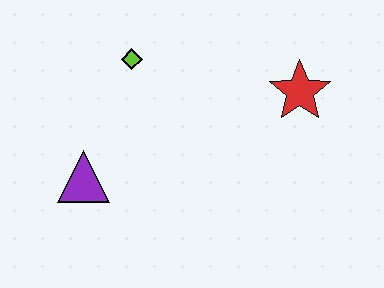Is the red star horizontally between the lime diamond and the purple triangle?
No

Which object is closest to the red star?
The lime diamond is closest to the red star.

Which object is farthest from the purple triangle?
The red star is farthest from the purple triangle.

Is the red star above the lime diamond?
No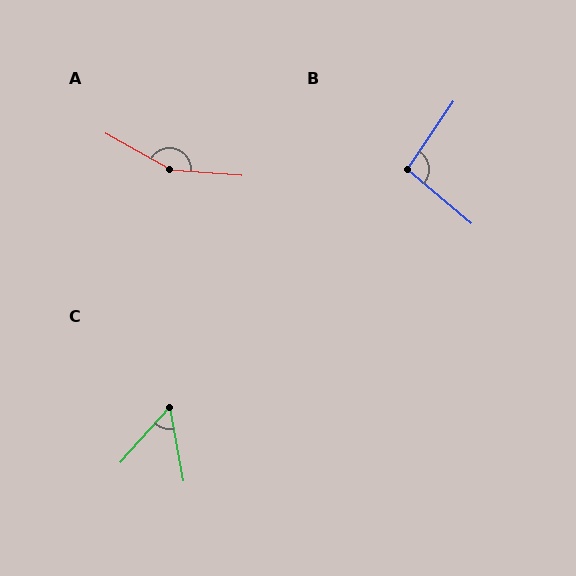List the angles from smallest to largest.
C (52°), B (96°), A (156°).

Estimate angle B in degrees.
Approximately 96 degrees.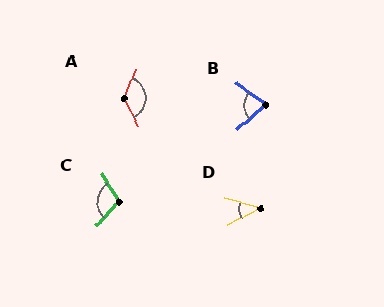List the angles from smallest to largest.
D (42°), B (78°), C (106°), A (131°).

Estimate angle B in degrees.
Approximately 78 degrees.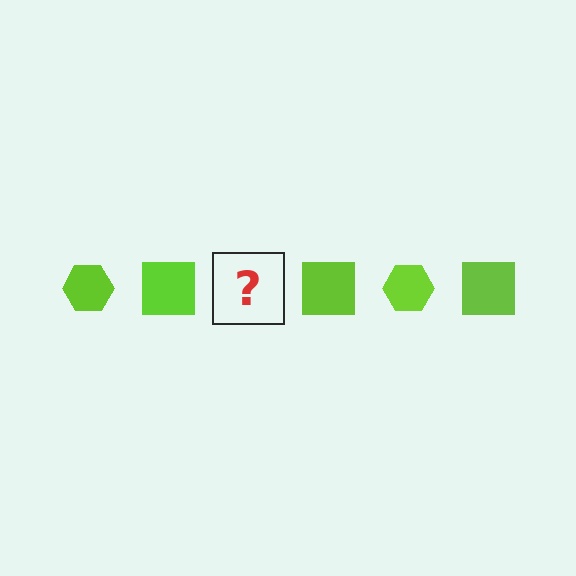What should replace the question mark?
The question mark should be replaced with a lime hexagon.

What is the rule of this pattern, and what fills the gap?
The rule is that the pattern cycles through hexagon, square shapes in lime. The gap should be filled with a lime hexagon.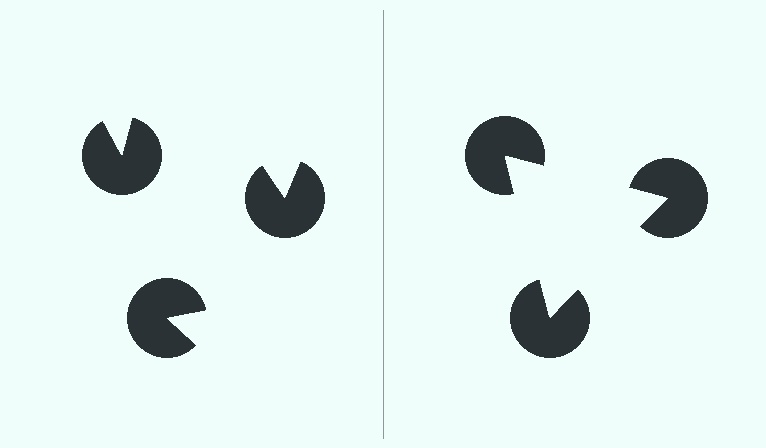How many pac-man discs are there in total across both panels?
6 — 3 on each side.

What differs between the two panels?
The pac-man discs are positioned identically on both sides; only the wedge orientations differ. On the right they align to a triangle; on the left they are misaligned.